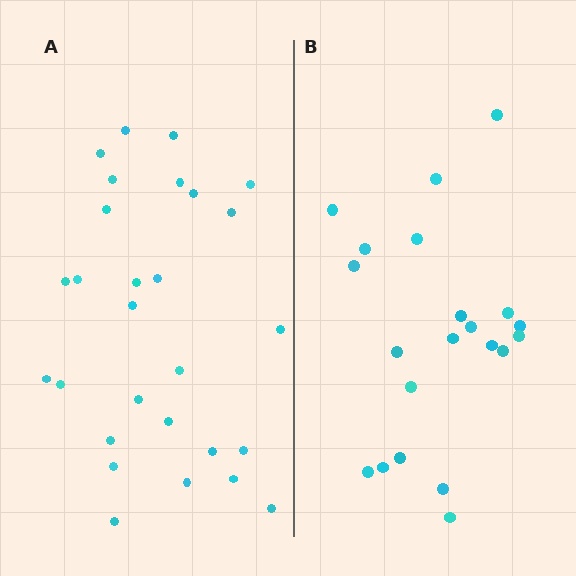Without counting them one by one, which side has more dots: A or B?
Region A (the left region) has more dots.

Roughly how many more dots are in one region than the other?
Region A has roughly 8 or so more dots than region B.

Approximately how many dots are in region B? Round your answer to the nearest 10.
About 20 dots. (The exact count is 21, which rounds to 20.)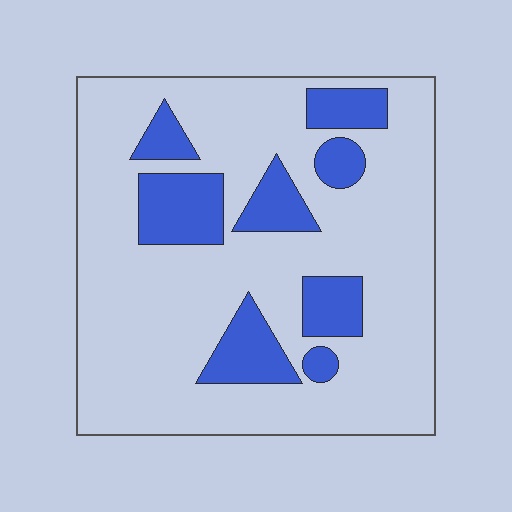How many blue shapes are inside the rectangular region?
8.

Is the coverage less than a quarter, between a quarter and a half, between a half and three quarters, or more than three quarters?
Less than a quarter.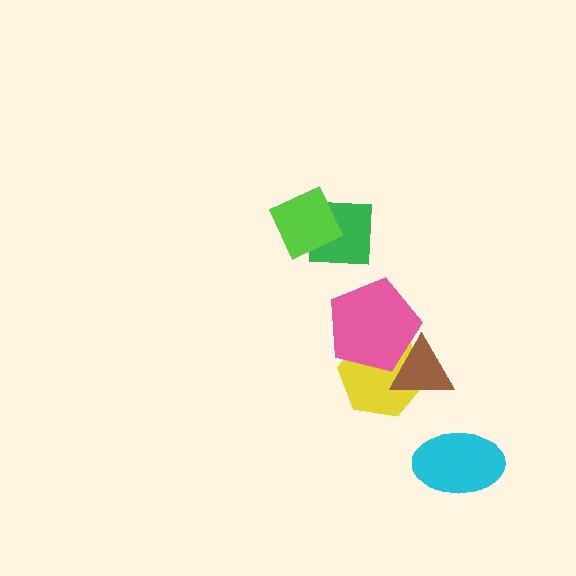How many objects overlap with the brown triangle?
2 objects overlap with the brown triangle.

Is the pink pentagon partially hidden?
Yes, it is partially covered by another shape.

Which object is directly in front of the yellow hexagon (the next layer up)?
The pink pentagon is directly in front of the yellow hexagon.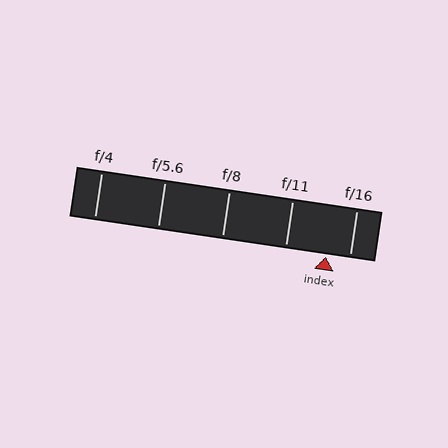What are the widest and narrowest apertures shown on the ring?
The widest aperture shown is f/4 and the narrowest is f/16.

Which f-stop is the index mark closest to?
The index mark is closest to f/16.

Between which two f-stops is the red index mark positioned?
The index mark is between f/11 and f/16.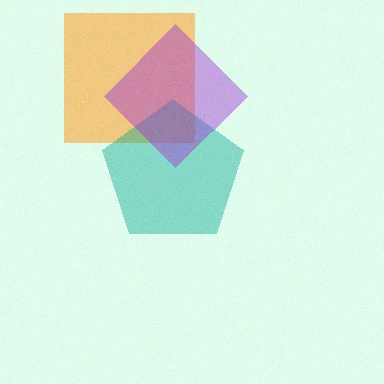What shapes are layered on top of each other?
The layered shapes are: an orange square, a teal pentagon, a purple diamond.